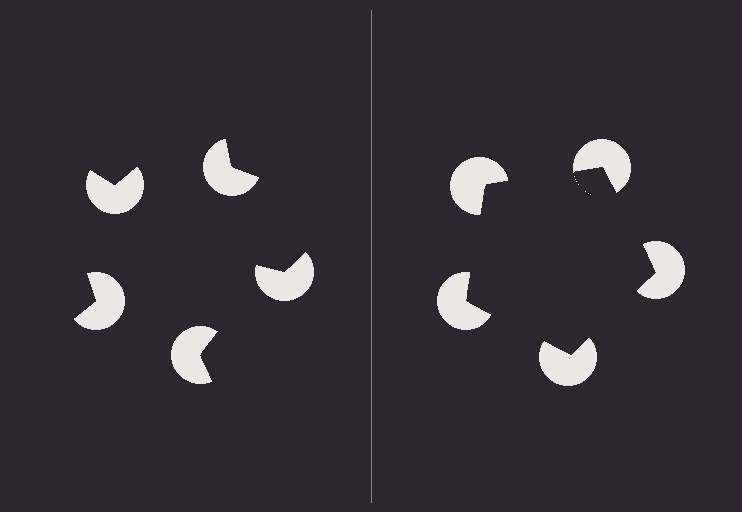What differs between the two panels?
The pac-man discs are positioned identically on both sides; only the wedge orientations differ. On the right they align to a pentagon; on the left they are misaligned.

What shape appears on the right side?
An illusory pentagon.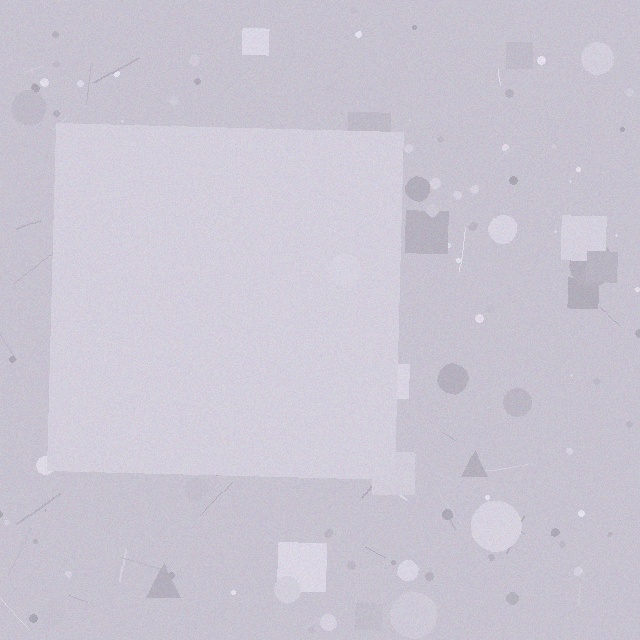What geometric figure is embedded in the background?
A square is embedded in the background.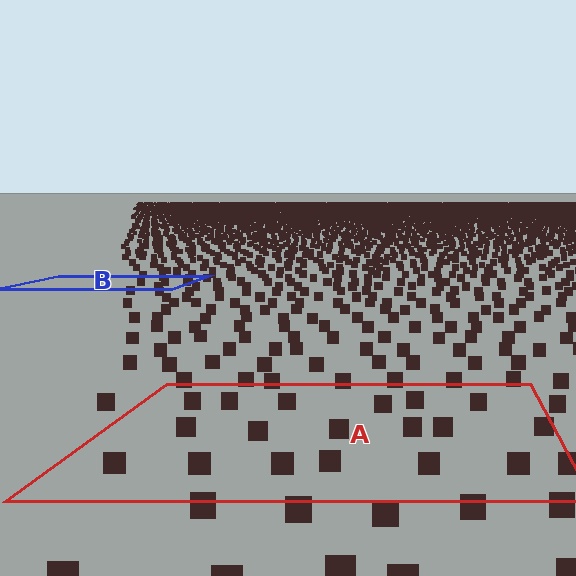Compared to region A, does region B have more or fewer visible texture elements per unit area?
Region B has more texture elements per unit area — they are packed more densely because it is farther away.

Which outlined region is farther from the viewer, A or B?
Region B is farther from the viewer — the texture elements inside it appear smaller and more densely packed.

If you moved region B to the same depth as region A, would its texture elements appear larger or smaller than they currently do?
They would appear larger. At a closer depth, the same texture elements are projected at a bigger on-screen size.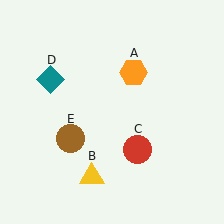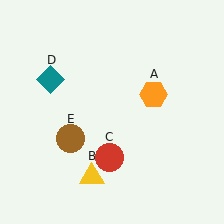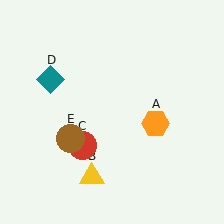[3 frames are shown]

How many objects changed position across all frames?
2 objects changed position: orange hexagon (object A), red circle (object C).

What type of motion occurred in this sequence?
The orange hexagon (object A), red circle (object C) rotated clockwise around the center of the scene.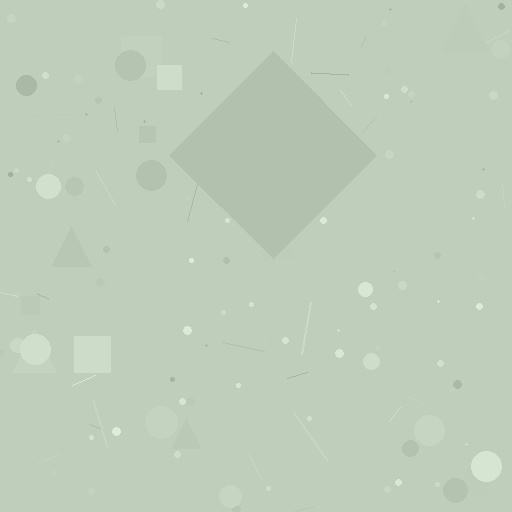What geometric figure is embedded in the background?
A diamond is embedded in the background.